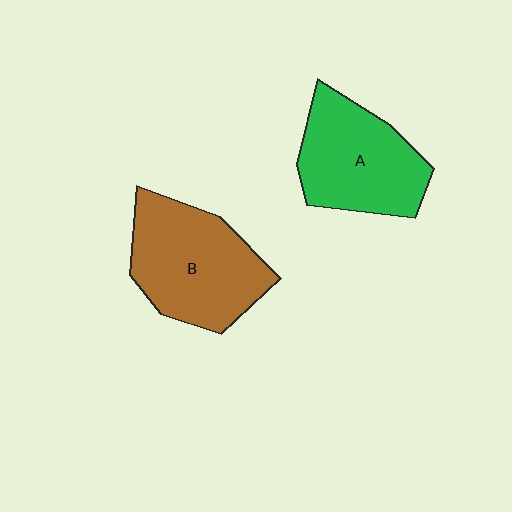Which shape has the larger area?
Shape B (brown).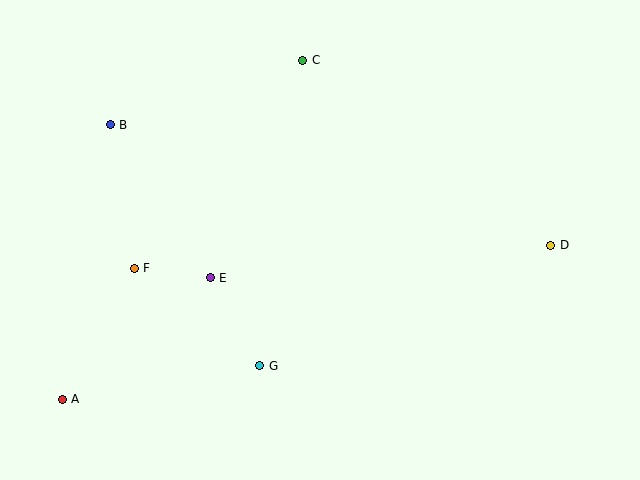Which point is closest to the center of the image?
Point E at (210, 278) is closest to the center.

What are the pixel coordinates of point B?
Point B is at (110, 125).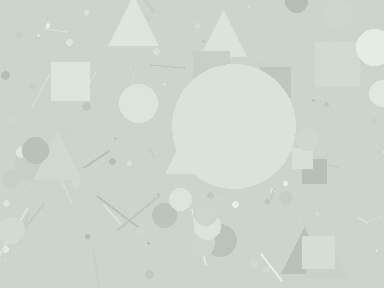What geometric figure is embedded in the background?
A circle is embedded in the background.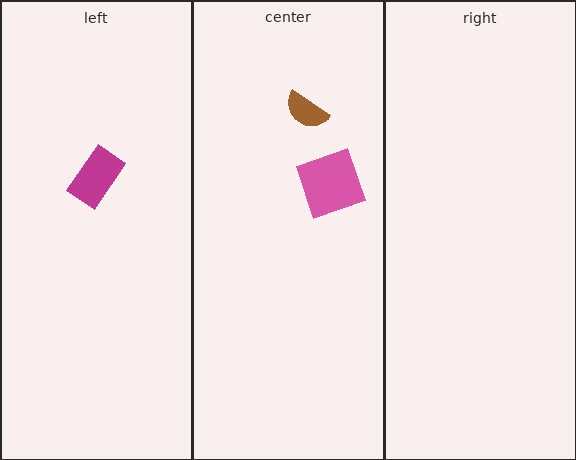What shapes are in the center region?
The brown semicircle, the pink square.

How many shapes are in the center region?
2.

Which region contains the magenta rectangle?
The left region.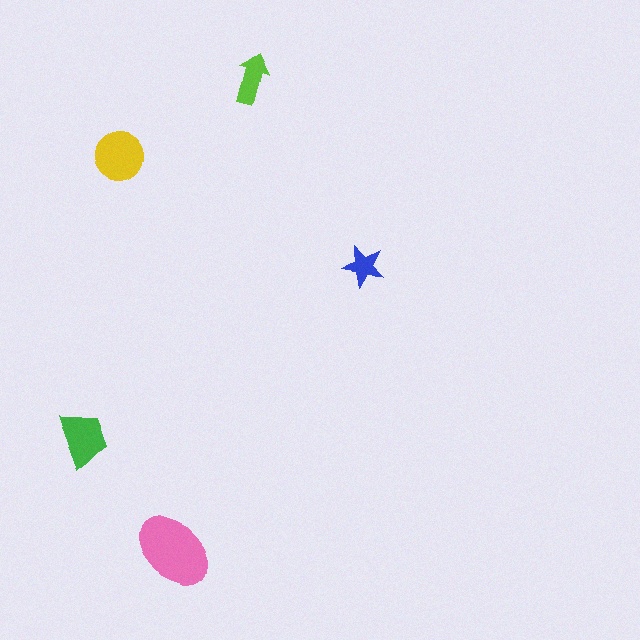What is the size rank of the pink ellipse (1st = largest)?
1st.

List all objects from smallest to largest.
The blue star, the lime arrow, the green trapezoid, the yellow circle, the pink ellipse.